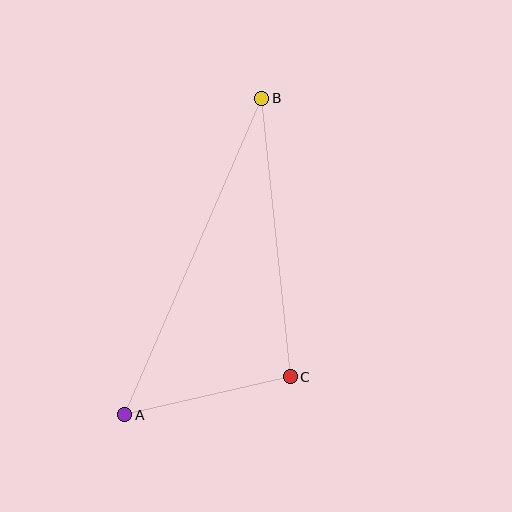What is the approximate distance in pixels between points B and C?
The distance between B and C is approximately 280 pixels.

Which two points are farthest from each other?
Points A and B are farthest from each other.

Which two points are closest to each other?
Points A and C are closest to each other.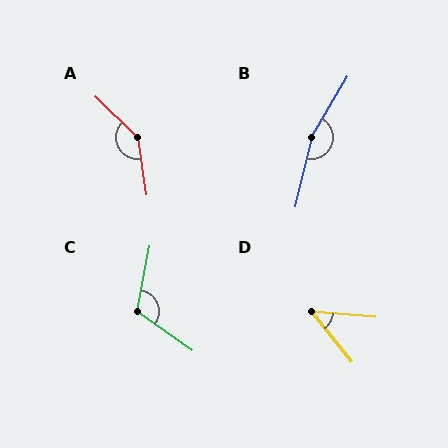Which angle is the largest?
B, at approximately 163 degrees.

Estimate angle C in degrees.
Approximately 114 degrees.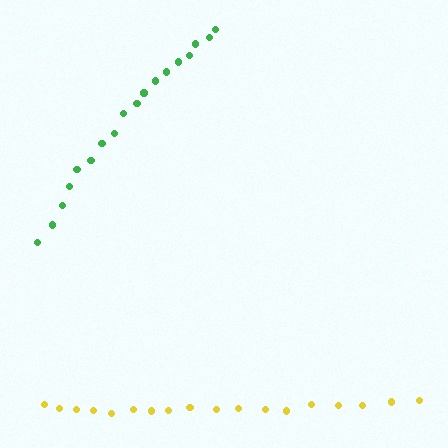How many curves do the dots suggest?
There are 2 distinct paths.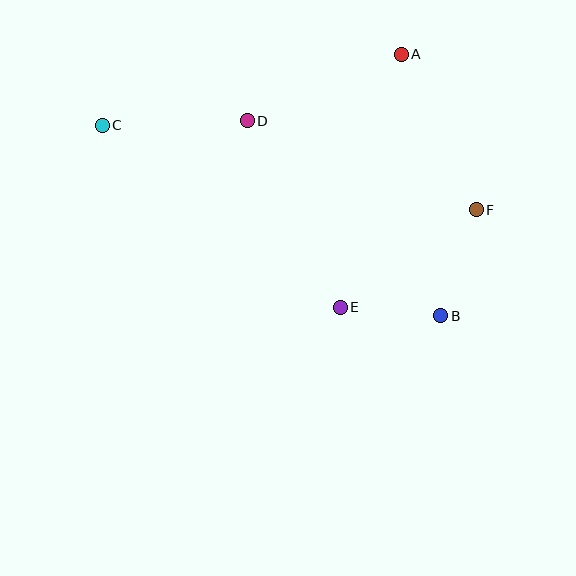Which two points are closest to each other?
Points B and E are closest to each other.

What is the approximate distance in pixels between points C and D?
The distance between C and D is approximately 145 pixels.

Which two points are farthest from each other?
Points B and C are farthest from each other.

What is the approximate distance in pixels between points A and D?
The distance between A and D is approximately 168 pixels.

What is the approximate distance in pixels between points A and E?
The distance between A and E is approximately 260 pixels.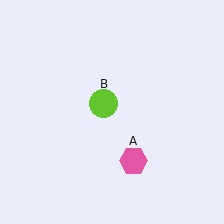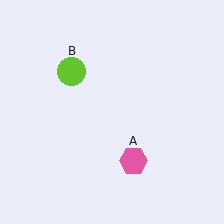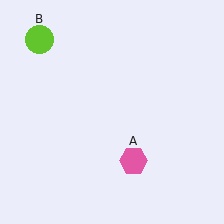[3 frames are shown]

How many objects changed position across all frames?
1 object changed position: lime circle (object B).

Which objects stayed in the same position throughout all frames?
Pink hexagon (object A) remained stationary.